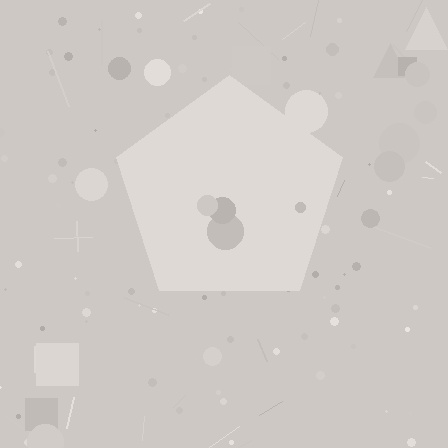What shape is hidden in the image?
A pentagon is hidden in the image.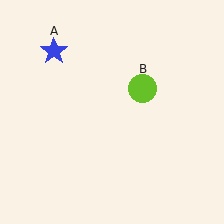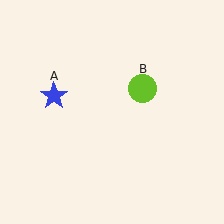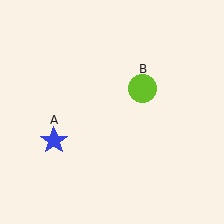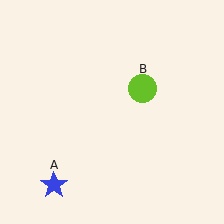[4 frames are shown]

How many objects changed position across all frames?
1 object changed position: blue star (object A).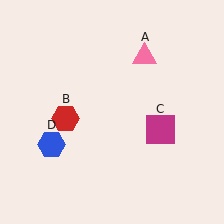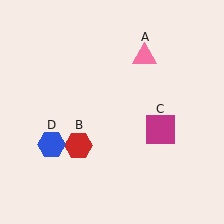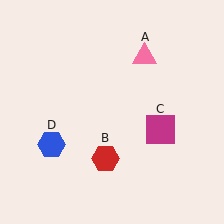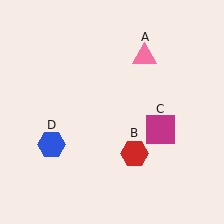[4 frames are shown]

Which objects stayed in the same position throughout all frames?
Pink triangle (object A) and magenta square (object C) and blue hexagon (object D) remained stationary.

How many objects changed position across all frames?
1 object changed position: red hexagon (object B).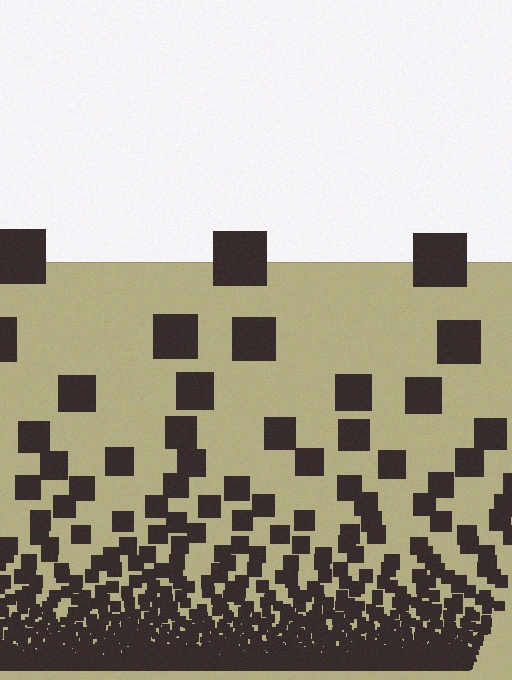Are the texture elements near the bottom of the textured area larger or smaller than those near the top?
Smaller. The gradient is inverted — elements near the bottom are smaller and denser.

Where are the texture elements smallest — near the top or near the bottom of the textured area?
Near the bottom.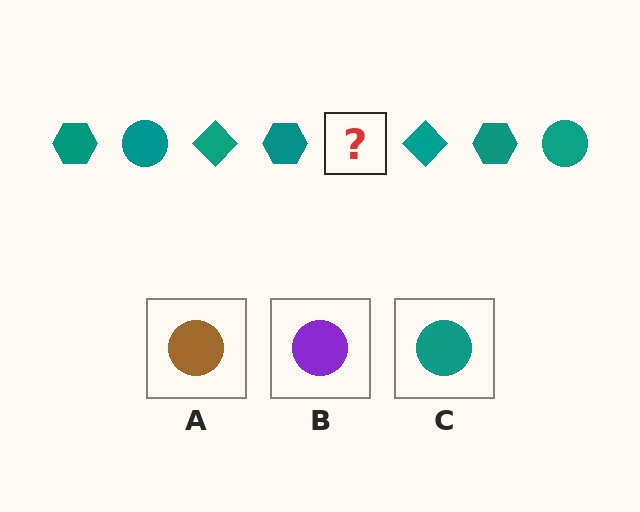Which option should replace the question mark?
Option C.